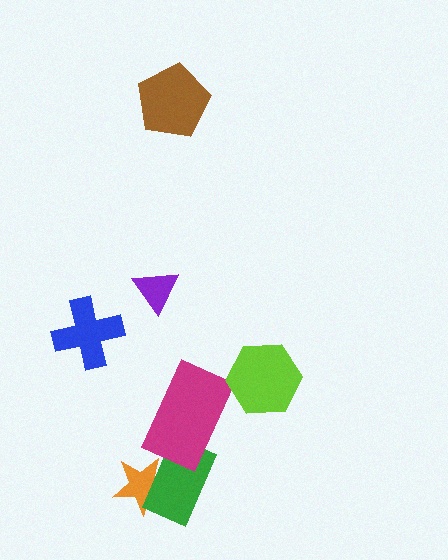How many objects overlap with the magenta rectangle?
1 object overlaps with the magenta rectangle.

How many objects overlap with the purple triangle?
0 objects overlap with the purple triangle.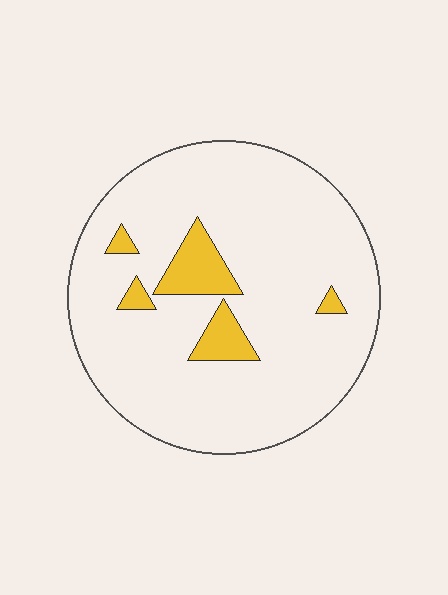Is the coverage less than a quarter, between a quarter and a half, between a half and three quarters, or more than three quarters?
Less than a quarter.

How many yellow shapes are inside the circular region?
5.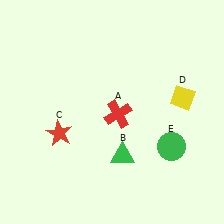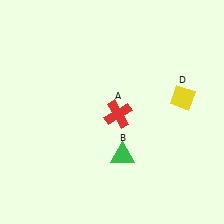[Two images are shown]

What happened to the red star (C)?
The red star (C) was removed in Image 2. It was in the bottom-left area of Image 1.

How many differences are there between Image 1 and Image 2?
There are 2 differences between the two images.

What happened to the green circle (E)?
The green circle (E) was removed in Image 2. It was in the bottom-right area of Image 1.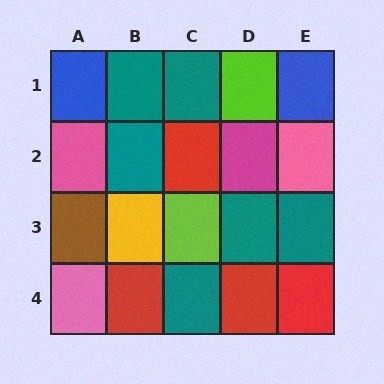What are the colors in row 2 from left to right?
Pink, teal, red, magenta, pink.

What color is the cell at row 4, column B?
Red.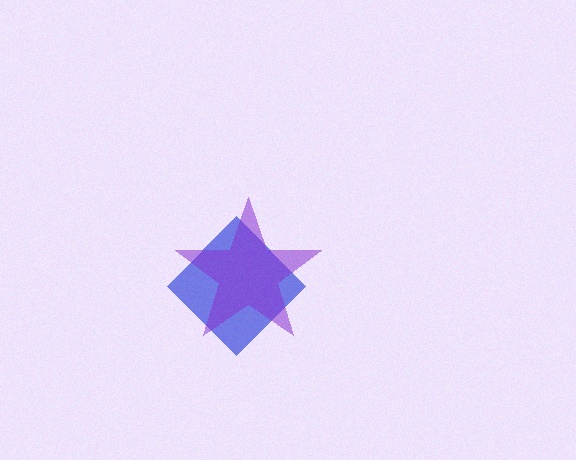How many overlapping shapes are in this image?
There are 2 overlapping shapes in the image.